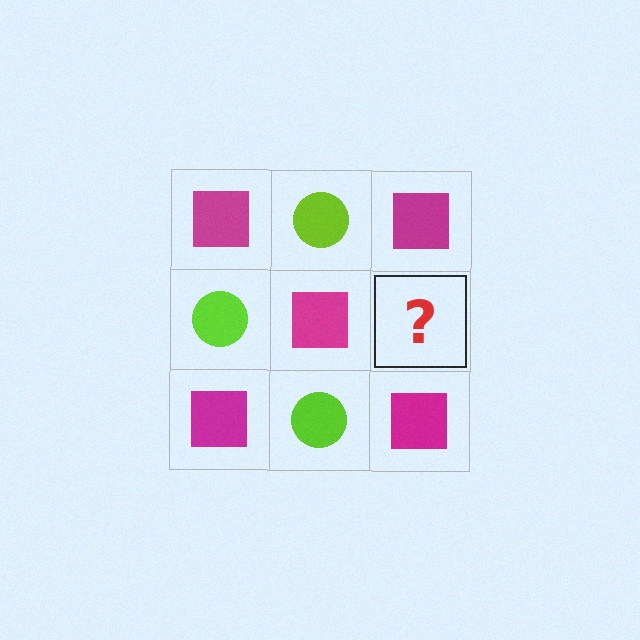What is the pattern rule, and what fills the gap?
The rule is that it alternates magenta square and lime circle in a checkerboard pattern. The gap should be filled with a lime circle.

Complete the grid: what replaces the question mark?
The question mark should be replaced with a lime circle.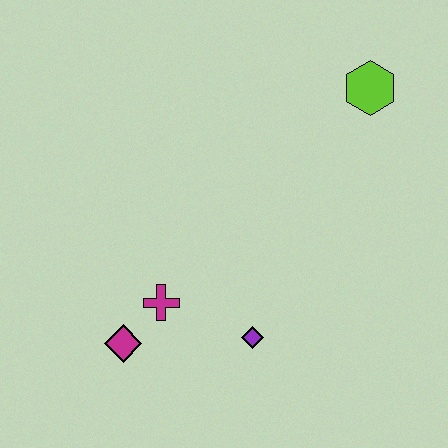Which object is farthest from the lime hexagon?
The magenta diamond is farthest from the lime hexagon.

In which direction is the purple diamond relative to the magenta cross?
The purple diamond is to the right of the magenta cross.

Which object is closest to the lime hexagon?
The purple diamond is closest to the lime hexagon.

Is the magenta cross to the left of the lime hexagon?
Yes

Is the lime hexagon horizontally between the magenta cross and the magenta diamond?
No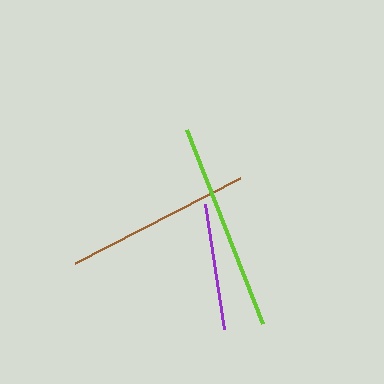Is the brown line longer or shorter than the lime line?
The lime line is longer than the brown line.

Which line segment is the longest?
The lime line is the longest at approximately 208 pixels.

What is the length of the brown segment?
The brown segment is approximately 186 pixels long.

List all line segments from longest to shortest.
From longest to shortest: lime, brown, purple.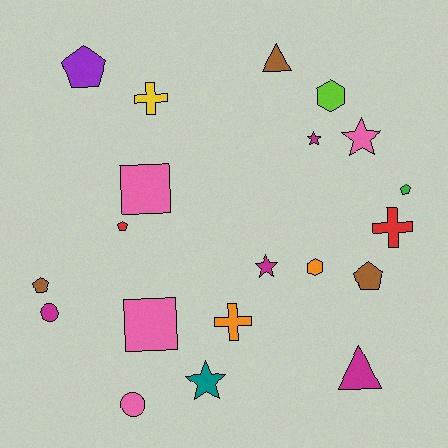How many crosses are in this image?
There are 3 crosses.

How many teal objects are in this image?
There is 1 teal object.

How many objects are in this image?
There are 20 objects.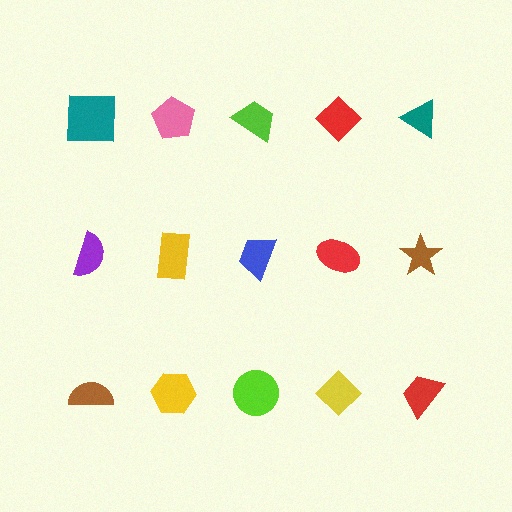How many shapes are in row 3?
5 shapes.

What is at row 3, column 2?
A yellow hexagon.